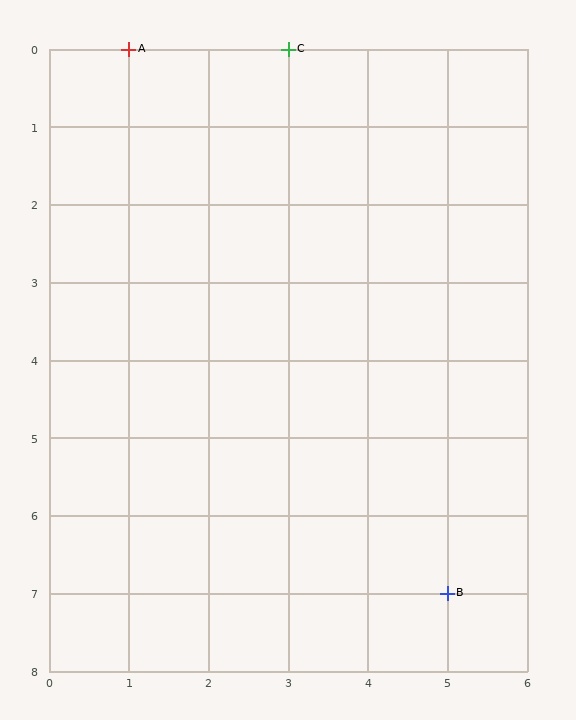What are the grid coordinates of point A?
Point A is at grid coordinates (1, 0).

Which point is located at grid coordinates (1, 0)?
Point A is at (1, 0).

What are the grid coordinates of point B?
Point B is at grid coordinates (5, 7).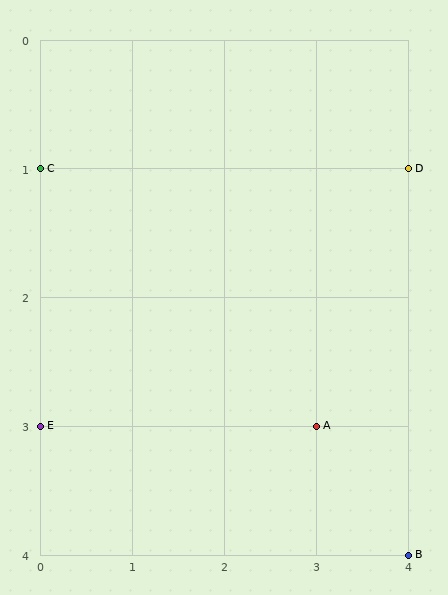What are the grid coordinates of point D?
Point D is at grid coordinates (4, 1).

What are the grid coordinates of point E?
Point E is at grid coordinates (0, 3).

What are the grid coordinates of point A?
Point A is at grid coordinates (3, 3).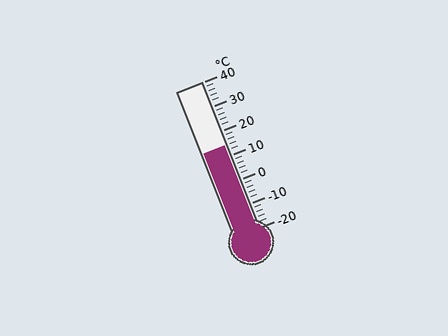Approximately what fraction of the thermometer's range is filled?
The thermometer is filled to approximately 55% of its range.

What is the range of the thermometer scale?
The thermometer scale ranges from -20°C to 40°C.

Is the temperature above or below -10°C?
The temperature is above -10°C.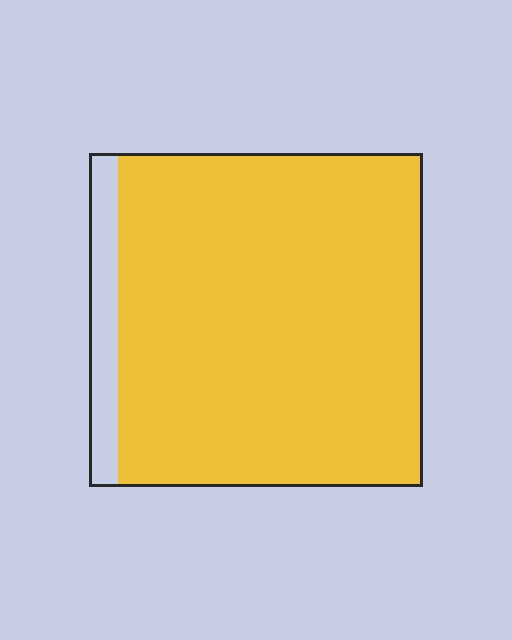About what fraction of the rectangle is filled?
About nine tenths (9/10).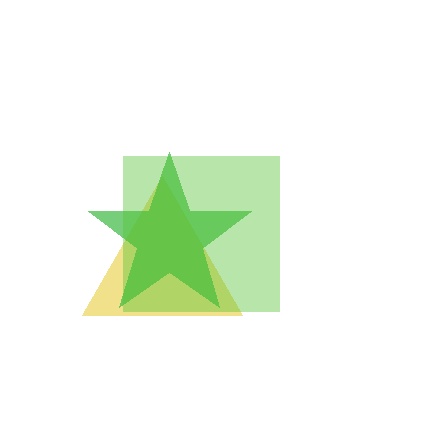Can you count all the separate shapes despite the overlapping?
Yes, there are 3 separate shapes.